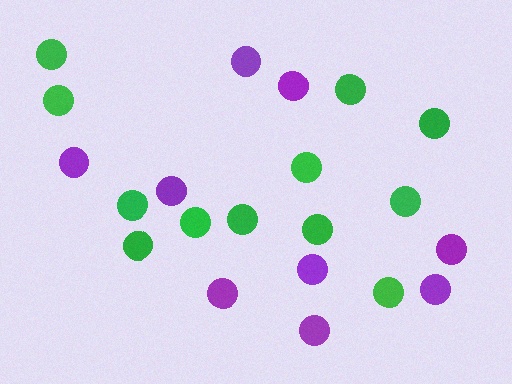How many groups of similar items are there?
There are 2 groups: one group of purple circles (9) and one group of green circles (12).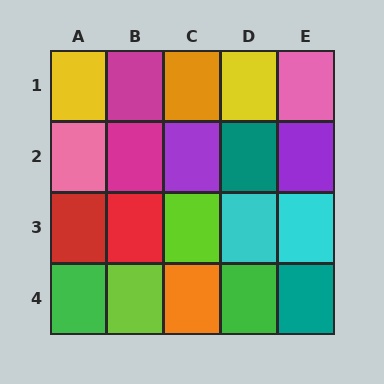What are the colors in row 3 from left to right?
Red, red, lime, cyan, cyan.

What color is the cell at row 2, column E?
Purple.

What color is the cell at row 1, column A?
Yellow.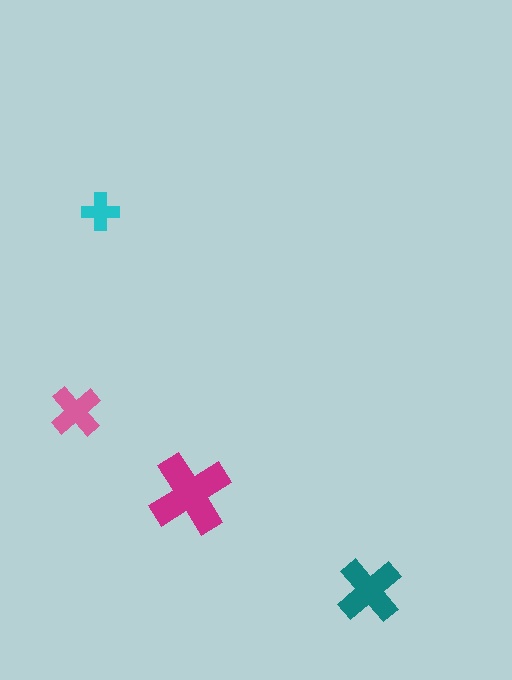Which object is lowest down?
The teal cross is bottommost.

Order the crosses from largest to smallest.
the magenta one, the teal one, the pink one, the cyan one.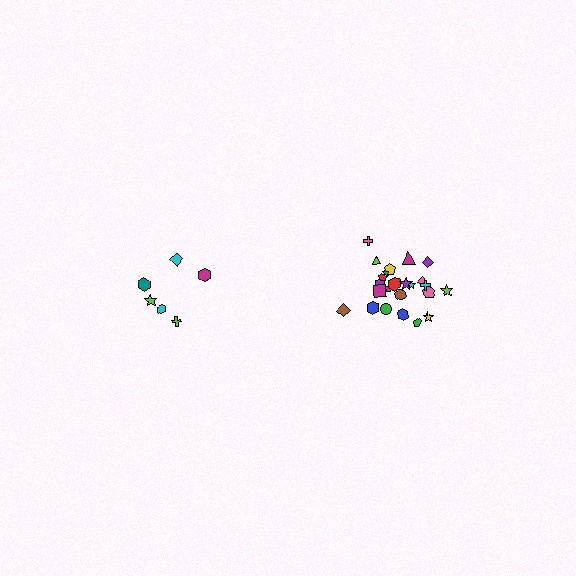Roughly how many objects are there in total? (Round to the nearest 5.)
Roughly 30 objects in total.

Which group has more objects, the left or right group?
The right group.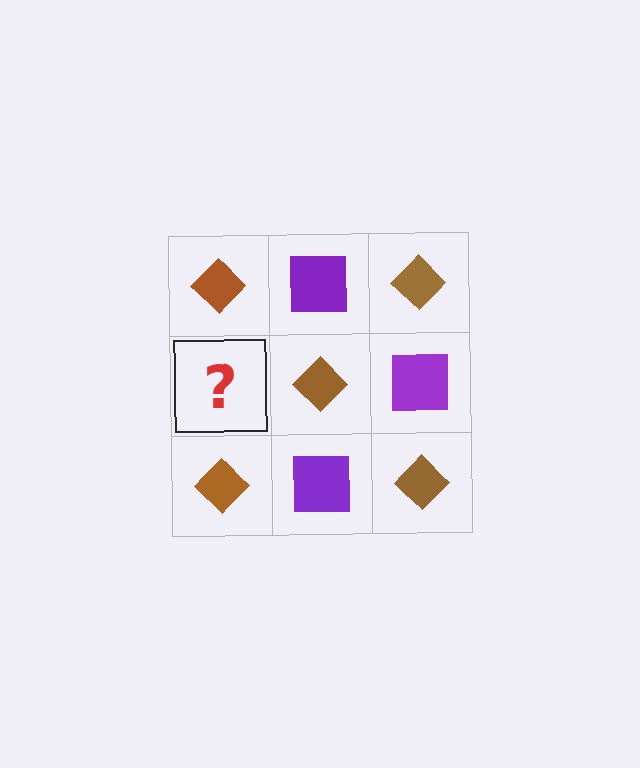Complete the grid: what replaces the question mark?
The question mark should be replaced with a purple square.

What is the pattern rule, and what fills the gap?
The rule is that it alternates brown diamond and purple square in a checkerboard pattern. The gap should be filled with a purple square.